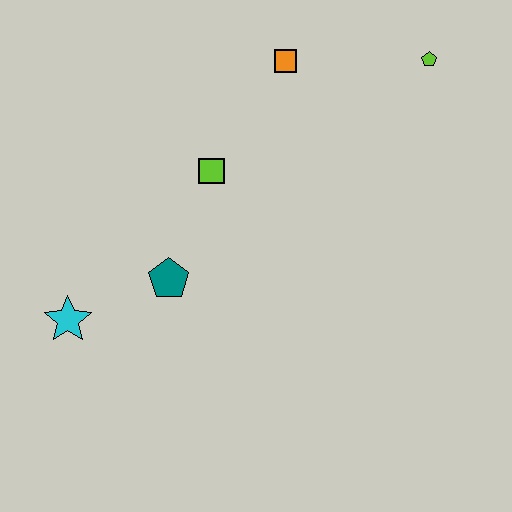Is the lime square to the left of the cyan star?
No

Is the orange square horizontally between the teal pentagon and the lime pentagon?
Yes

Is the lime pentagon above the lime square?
Yes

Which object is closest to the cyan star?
The teal pentagon is closest to the cyan star.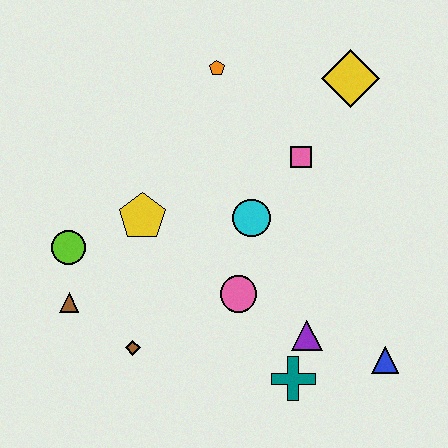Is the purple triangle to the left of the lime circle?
No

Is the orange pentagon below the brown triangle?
No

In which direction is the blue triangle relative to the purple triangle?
The blue triangle is to the right of the purple triangle.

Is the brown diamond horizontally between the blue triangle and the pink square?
No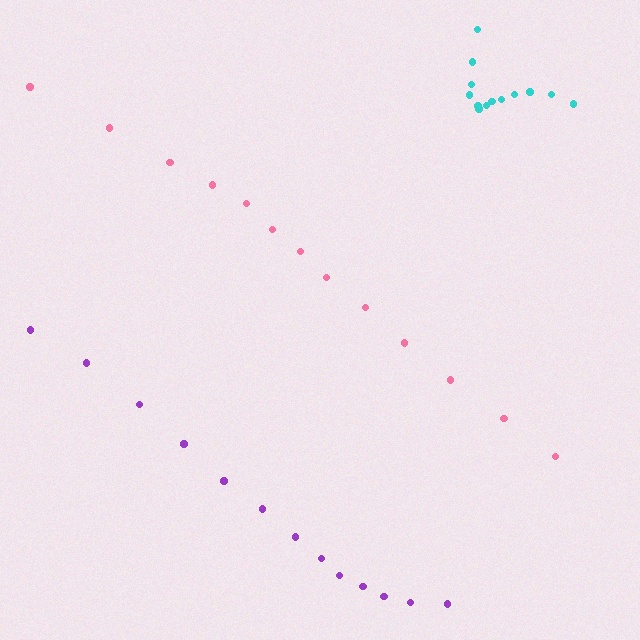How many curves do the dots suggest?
There are 3 distinct paths.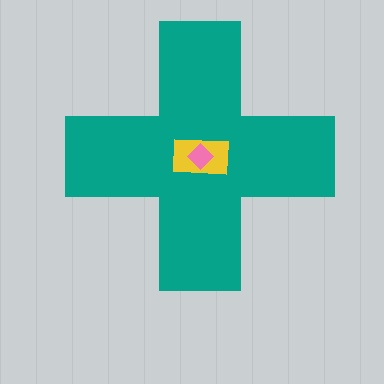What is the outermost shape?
The teal cross.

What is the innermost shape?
The pink diamond.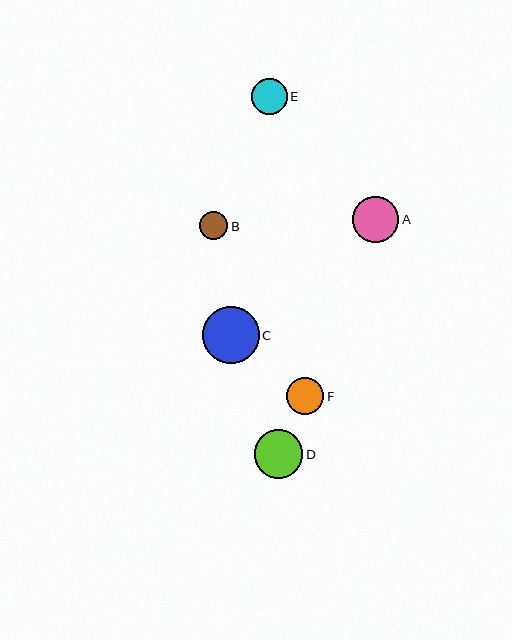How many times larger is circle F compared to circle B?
Circle F is approximately 1.3 times the size of circle B.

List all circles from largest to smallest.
From largest to smallest: C, D, A, F, E, B.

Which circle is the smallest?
Circle B is the smallest with a size of approximately 28 pixels.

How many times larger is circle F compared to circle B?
Circle F is approximately 1.3 times the size of circle B.